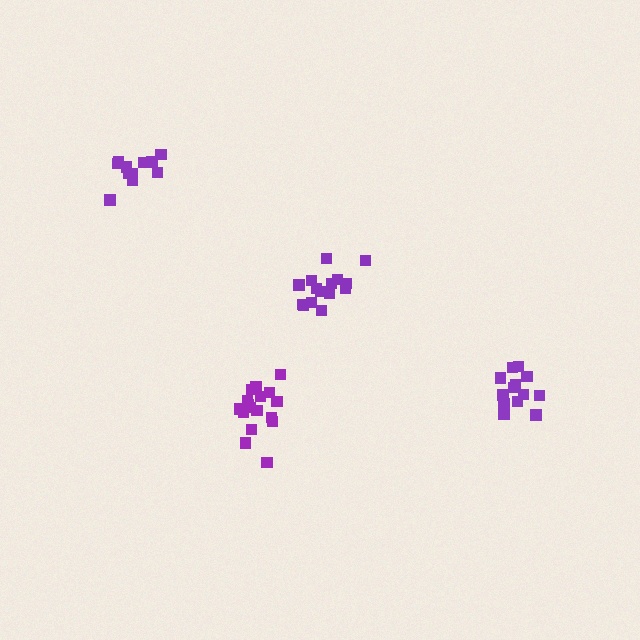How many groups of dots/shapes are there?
There are 4 groups.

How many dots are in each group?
Group 1: 15 dots, Group 2: 17 dots, Group 3: 13 dots, Group 4: 11 dots (56 total).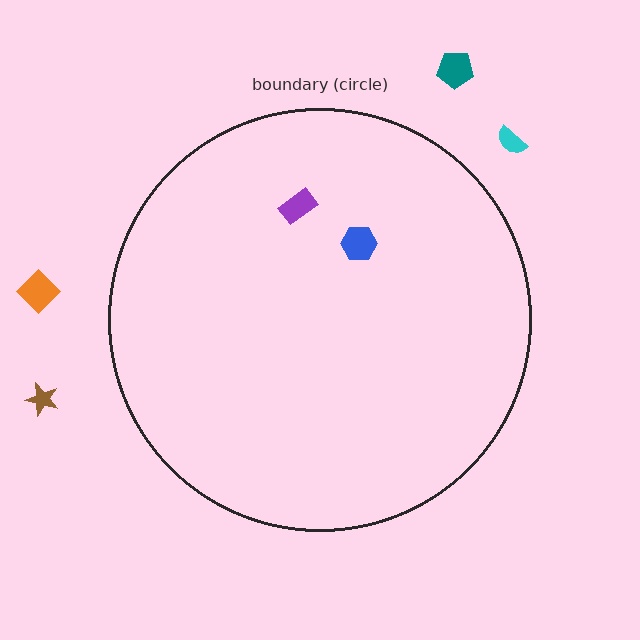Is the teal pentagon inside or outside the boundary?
Outside.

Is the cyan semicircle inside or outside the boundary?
Outside.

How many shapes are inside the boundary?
2 inside, 4 outside.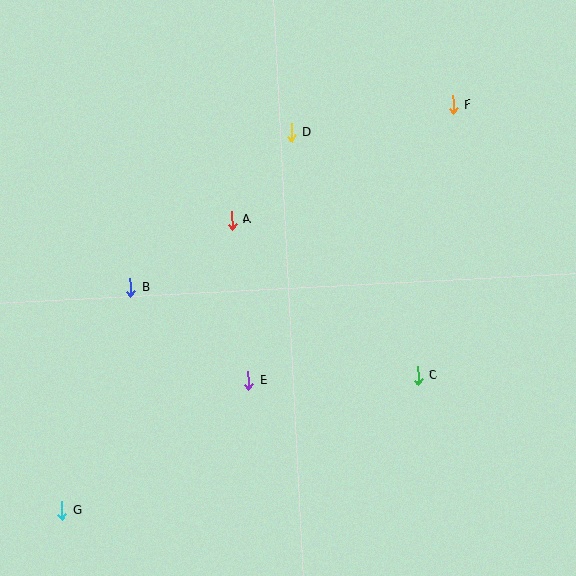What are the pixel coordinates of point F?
Point F is at (453, 105).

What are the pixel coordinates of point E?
Point E is at (248, 381).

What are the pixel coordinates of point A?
Point A is at (232, 220).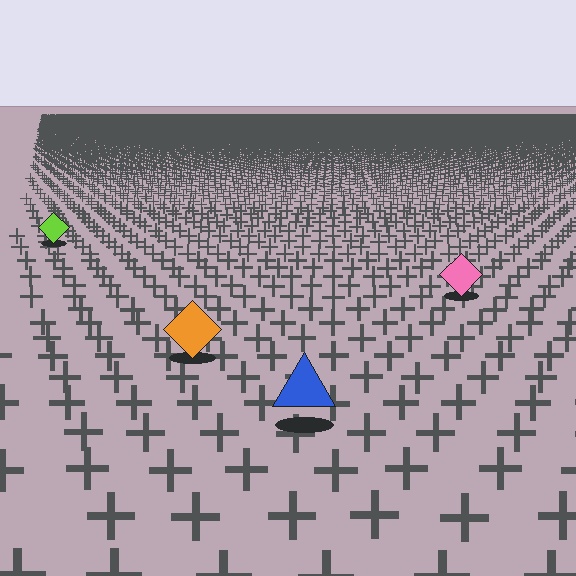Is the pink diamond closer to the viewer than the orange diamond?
No. The orange diamond is closer — you can tell from the texture gradient: the ground texture is coarser near it.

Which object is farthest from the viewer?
The lime diamond is farthest from the viewer. It appears smaller and the ground texture around it is denser.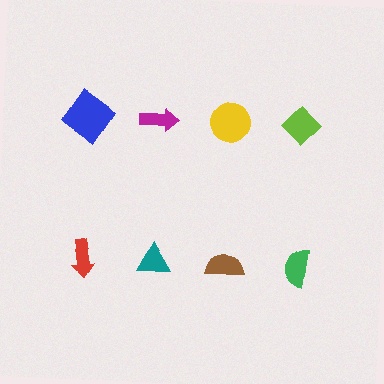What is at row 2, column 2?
A teal triangle.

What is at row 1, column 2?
A magenta arrow.